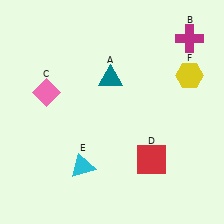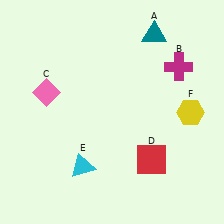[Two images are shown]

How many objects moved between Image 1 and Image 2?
3 objects moved between the two images.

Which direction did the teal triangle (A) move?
The teal triangle (A) moved up.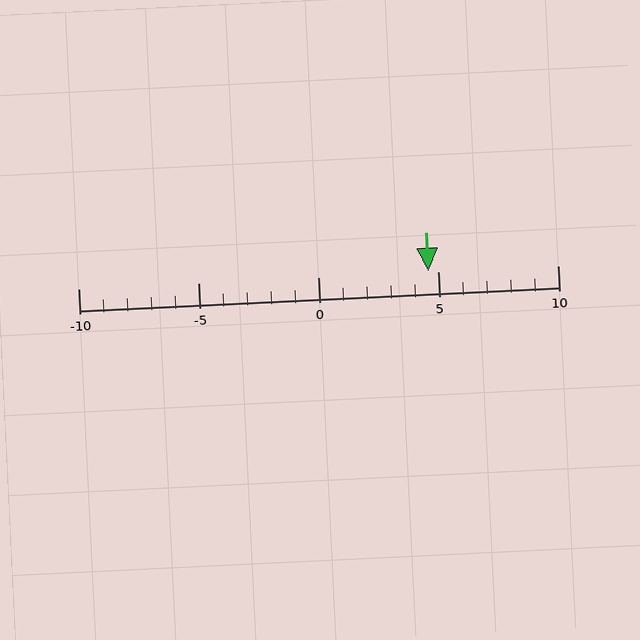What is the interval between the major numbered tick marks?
The major tick marks are spaced 5 units apart.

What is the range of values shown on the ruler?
The ruler shows values from -10 to 10.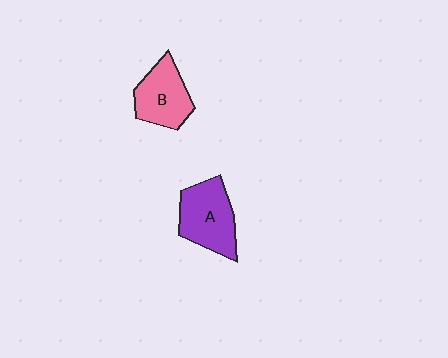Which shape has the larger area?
Shape A (purple).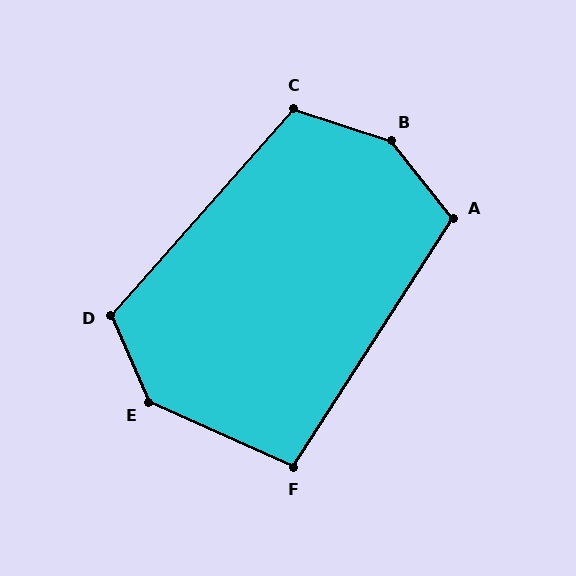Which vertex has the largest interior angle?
B, at approximately 147 degrees.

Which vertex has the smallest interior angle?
F, at approximately 98 degrees.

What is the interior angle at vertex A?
Approximately 108 degrees (obtuse).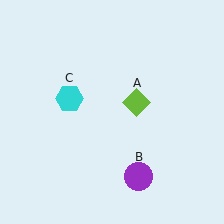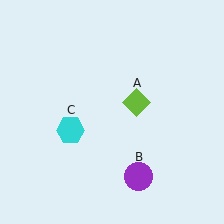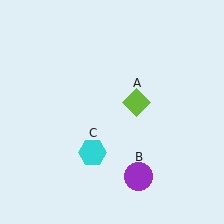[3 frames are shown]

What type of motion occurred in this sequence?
The cyan hexagon (object C) rotated counterclockwise around the center of the scene.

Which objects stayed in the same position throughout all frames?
Lime diamond (object A) and purple circle (object B) remained stationary.